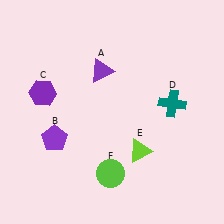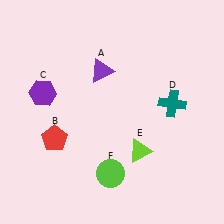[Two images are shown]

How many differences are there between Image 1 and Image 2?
There is 1 difference between the two images.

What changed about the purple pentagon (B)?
In Image 1, B is purple. In Image 2, it changed to red.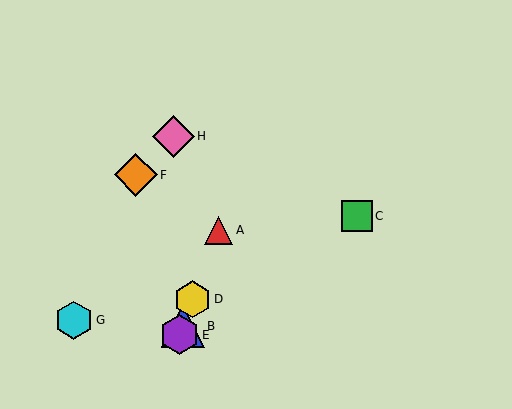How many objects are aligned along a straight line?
4 objects (A, B, D, E) are aligned along a straight line.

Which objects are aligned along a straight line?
Objects A, B, D, E are aligned along a straight line.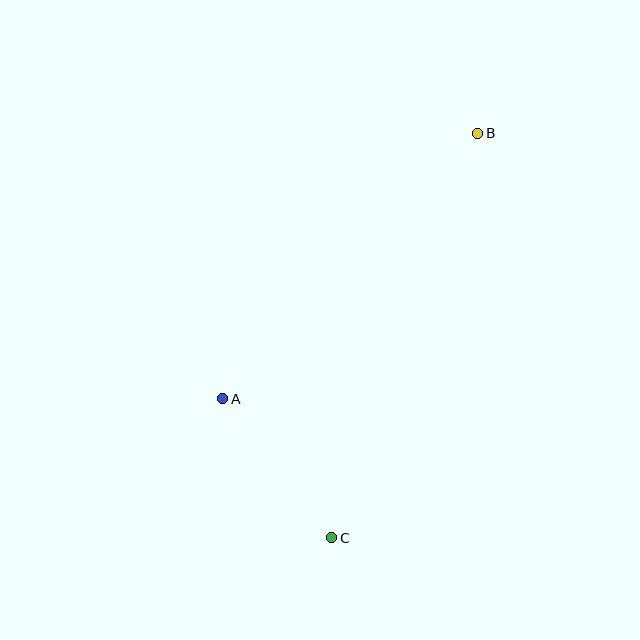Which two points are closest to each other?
Points A and C are closest to each other.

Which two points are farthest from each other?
Points B and C are farthest from each other.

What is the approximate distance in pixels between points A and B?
The distance between A and B is approximately 368 pixels.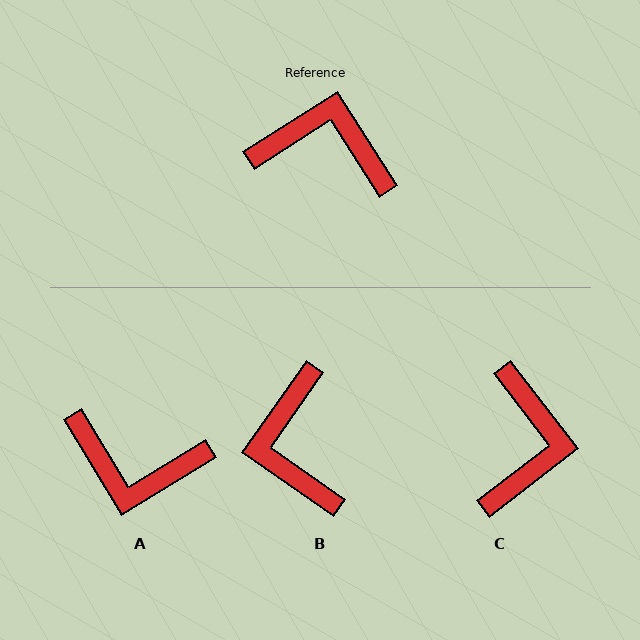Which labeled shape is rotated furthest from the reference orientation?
A, about 179 degrees away.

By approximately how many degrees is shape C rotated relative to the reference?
Approximately 85 degrees clockwise.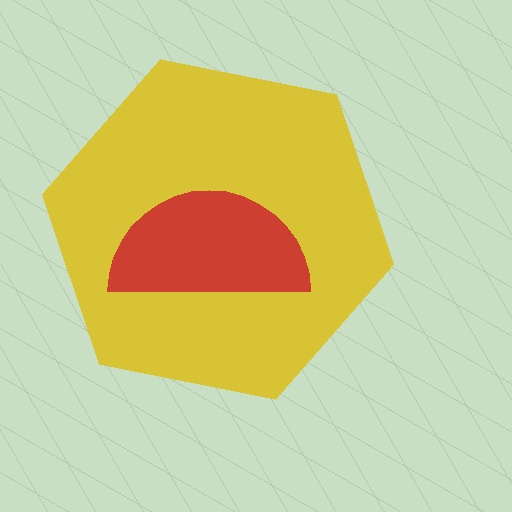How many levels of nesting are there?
2.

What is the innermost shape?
The red semicircle.